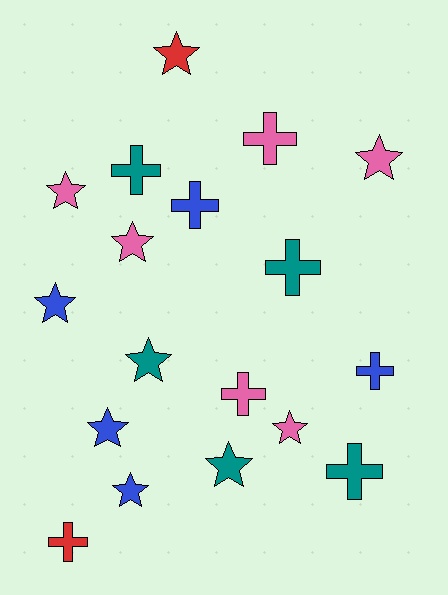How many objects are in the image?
There are 18 objects.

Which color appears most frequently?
Pink, with 6 objects.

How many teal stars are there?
There are 2 teal stars.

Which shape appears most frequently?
Star, with 10 objects.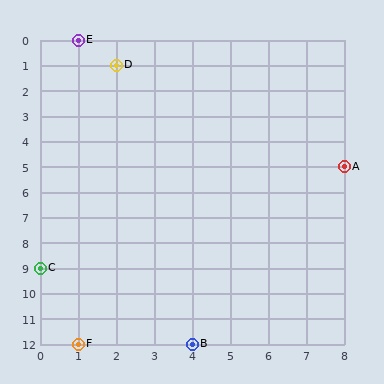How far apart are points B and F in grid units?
Points B and F are 3 columns apart.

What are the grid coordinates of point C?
Point C is at grid coordinates (0, 9).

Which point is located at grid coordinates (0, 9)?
Point C is at (0, 9).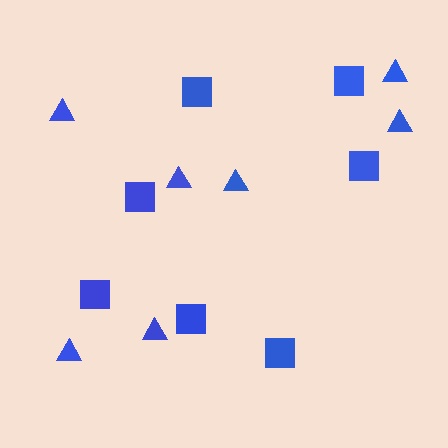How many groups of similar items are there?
There are 2 groups: one group of squares (7) and one group of triangles (7).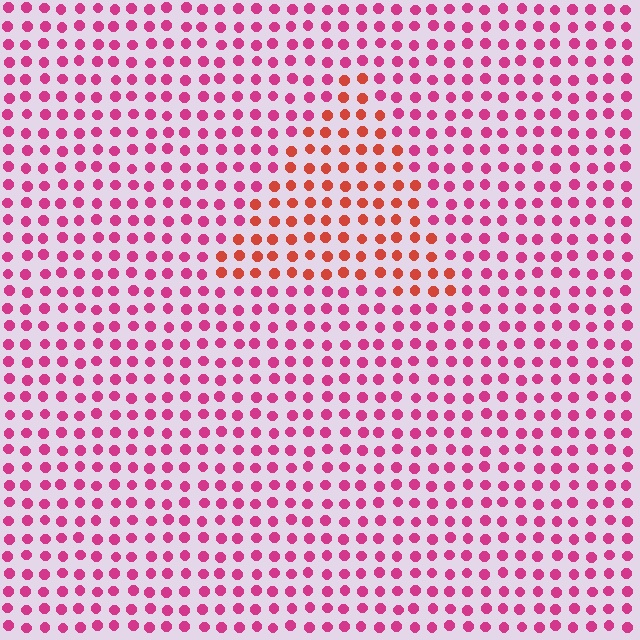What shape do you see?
I see a triangle.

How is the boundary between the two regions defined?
The boundary is defined purely by a slight shift in hue (about 38 degrees). Spacing, size, and orientation are identical on both sides.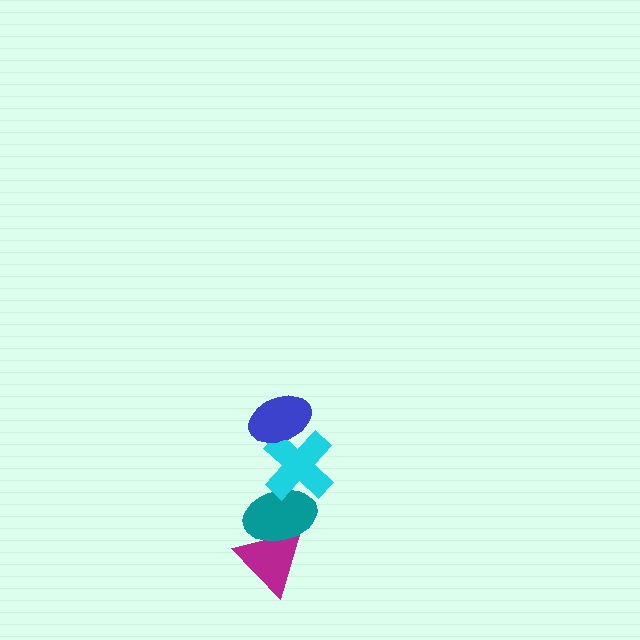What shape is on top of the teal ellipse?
The cyan cross is on top of the teal ellipse.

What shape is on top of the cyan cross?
The blue ellipse is on top of the cyan cross.